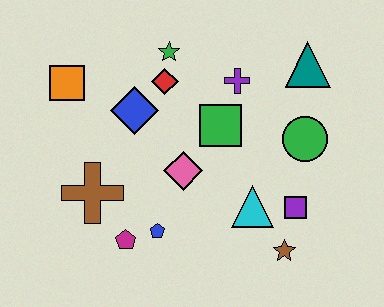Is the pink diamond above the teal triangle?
No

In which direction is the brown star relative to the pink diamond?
The brown star is to the right of the pink diamond.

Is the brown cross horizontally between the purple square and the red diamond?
No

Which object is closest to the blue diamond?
The red diamond is closest to the blue diamond.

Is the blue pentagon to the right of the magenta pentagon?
Yes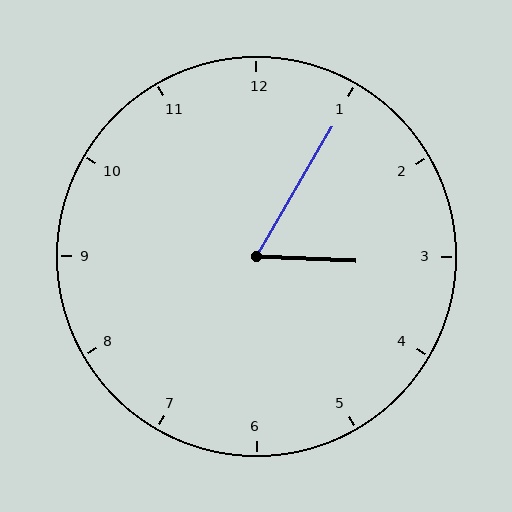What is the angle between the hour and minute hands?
Approximately 62 degrees.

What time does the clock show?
3:05.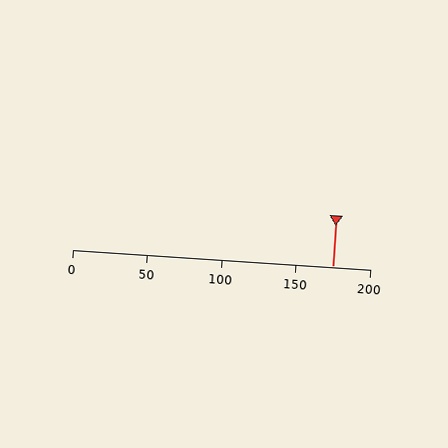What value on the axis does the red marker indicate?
The marker indicates approximately 175.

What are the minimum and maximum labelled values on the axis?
The axis runs from 0 to 200.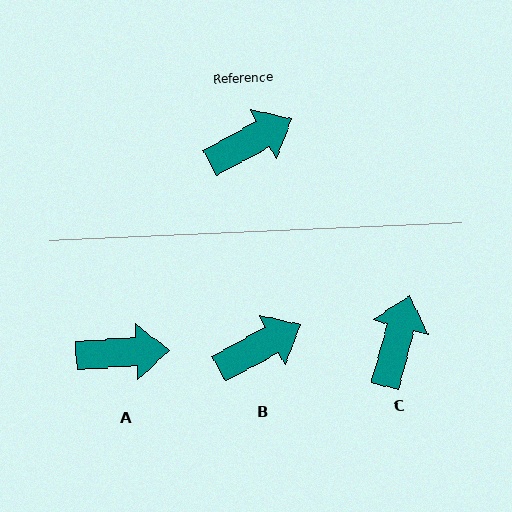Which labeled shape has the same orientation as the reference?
B.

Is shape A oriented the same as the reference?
No, it is off by about 26 degrees.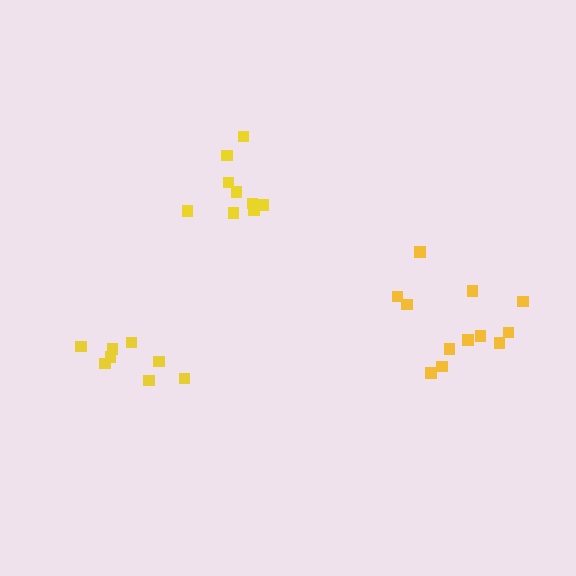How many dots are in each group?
Group 1: 9 dots, Group 2: 8 dots, Group 3: 12 dots (29 total).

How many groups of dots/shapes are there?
There are 3 groups.